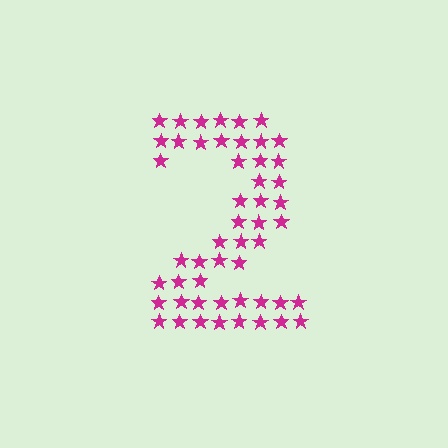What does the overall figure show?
The overall figure shows the digit 2.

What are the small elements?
The small elements are stars.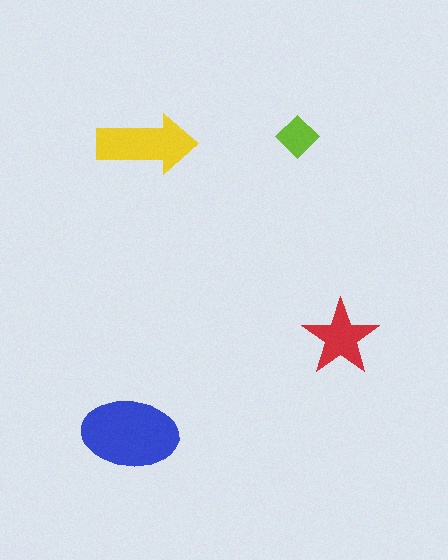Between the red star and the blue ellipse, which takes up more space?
The blue ellipse.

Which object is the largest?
The blue ellipse.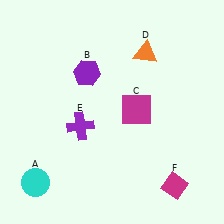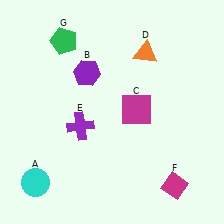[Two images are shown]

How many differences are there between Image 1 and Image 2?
There is 1 difference between the two images.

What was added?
A green pentagon (G) was added in Image 2.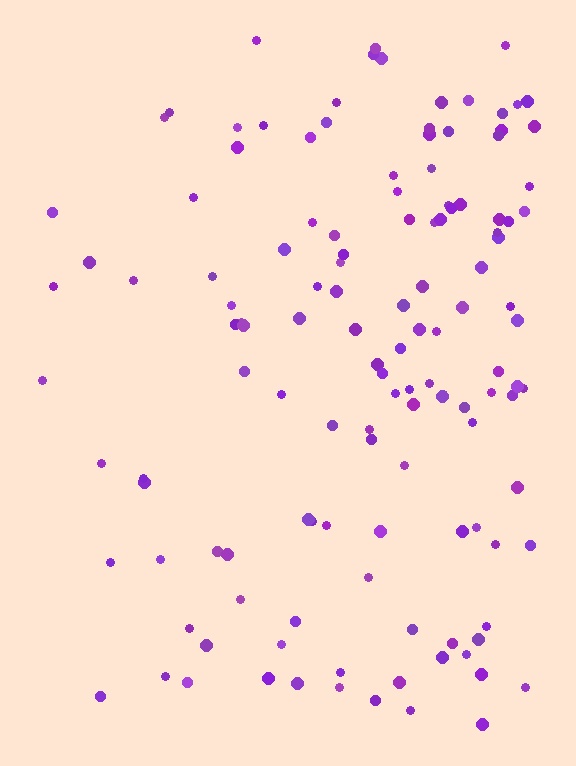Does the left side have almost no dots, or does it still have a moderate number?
Still a moderate number, just noticeably fewer than the right.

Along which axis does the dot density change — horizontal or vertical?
Horizontal.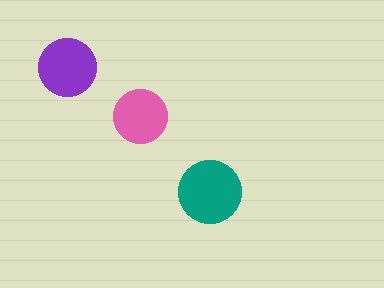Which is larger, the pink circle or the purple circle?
The purple one.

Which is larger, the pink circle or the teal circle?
The teal one.